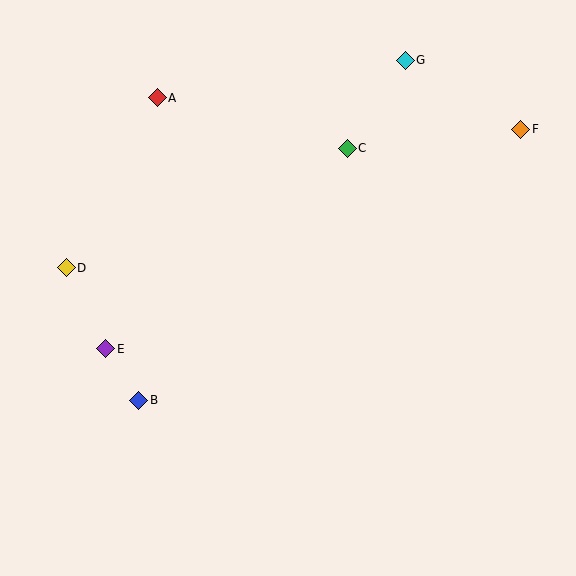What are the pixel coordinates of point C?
Point C is at (347, 148).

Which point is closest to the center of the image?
Point C at (347, 148) is closest to the center.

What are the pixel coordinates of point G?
Point G is at (405, 60).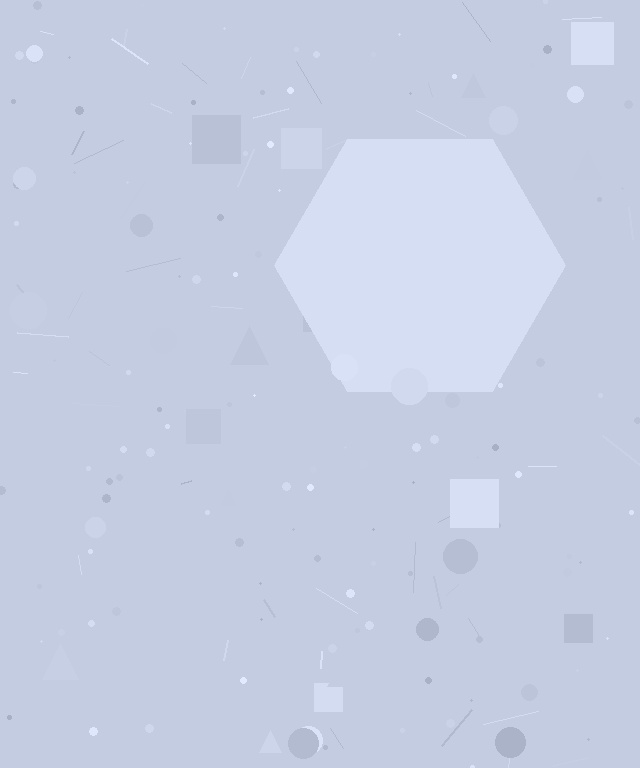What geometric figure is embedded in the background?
A hexagon is embedded in the background.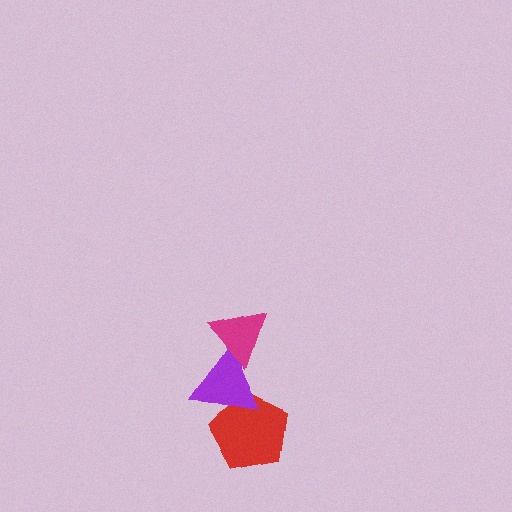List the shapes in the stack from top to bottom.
From top to bottom: the magenta triangle, the purple triangle, the red pentagon.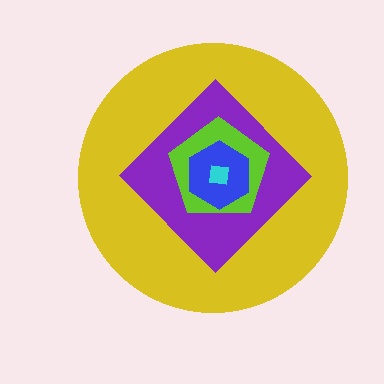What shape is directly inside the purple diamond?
The lime pentagon.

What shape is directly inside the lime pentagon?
The blue hexagon.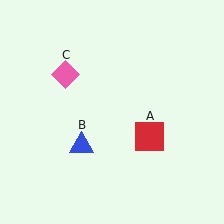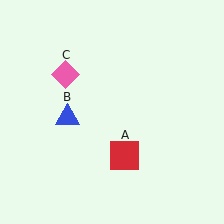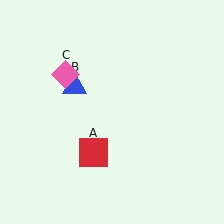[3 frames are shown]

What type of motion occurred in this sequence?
The red square (object A), blue triangle (object B) rotated clockwise around the center of the scene.